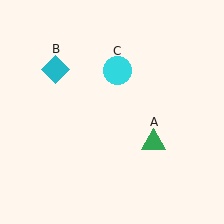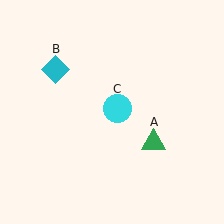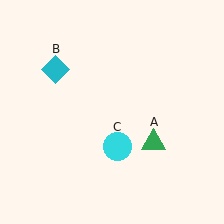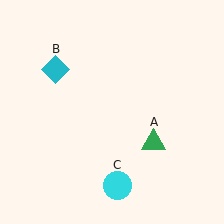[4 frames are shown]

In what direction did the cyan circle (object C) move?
The cyan circle (object C) moved down.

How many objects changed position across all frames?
1 object changed position: cyan circle (object C).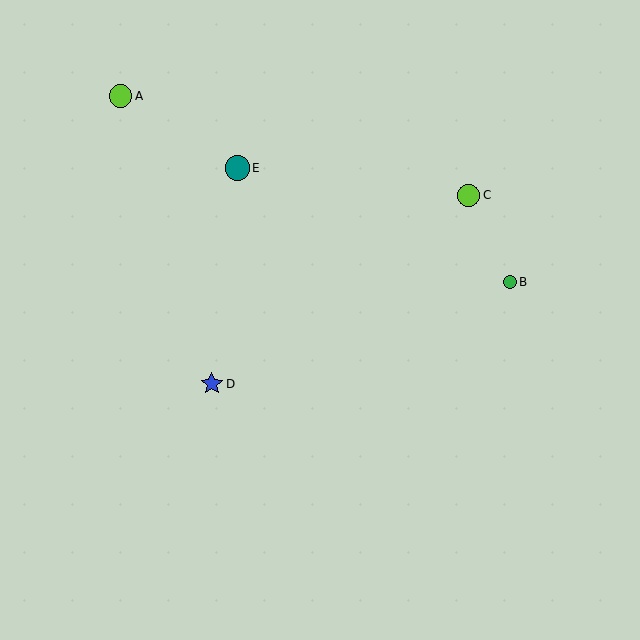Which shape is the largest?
The teal circle (labeled E) is the largest.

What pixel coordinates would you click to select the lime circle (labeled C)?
Click at (469, 195) to select the lime circle C.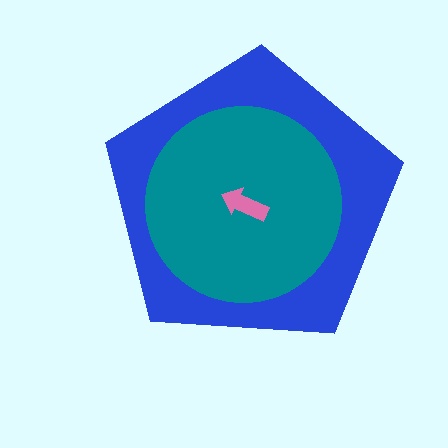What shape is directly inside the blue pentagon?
The teal circle.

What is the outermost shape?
The blue pentagon.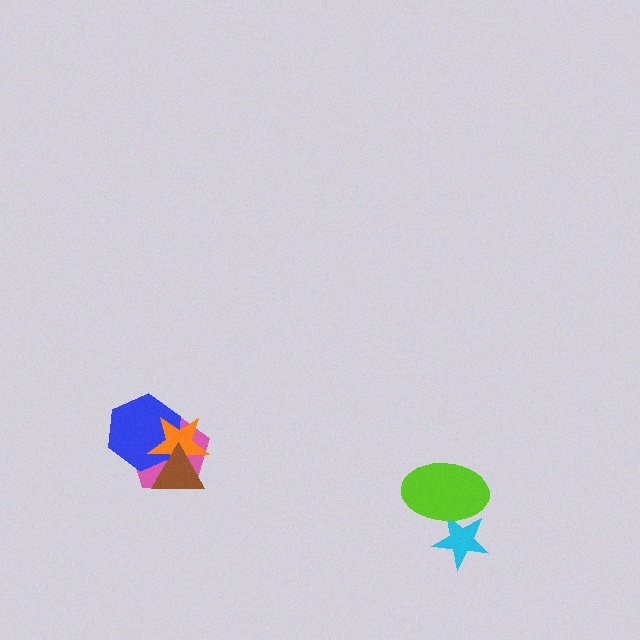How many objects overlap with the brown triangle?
3 objects overlap with the brown triangle.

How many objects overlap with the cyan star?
1 object overlaps with the cyan star.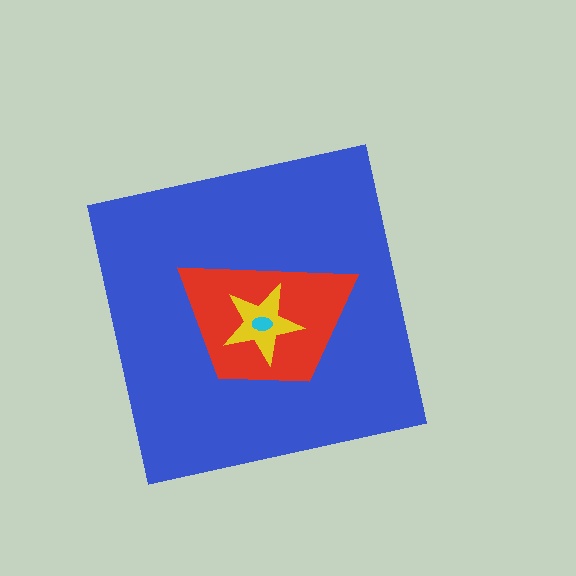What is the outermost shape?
The blue square.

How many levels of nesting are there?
4.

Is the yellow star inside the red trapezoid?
Yes.